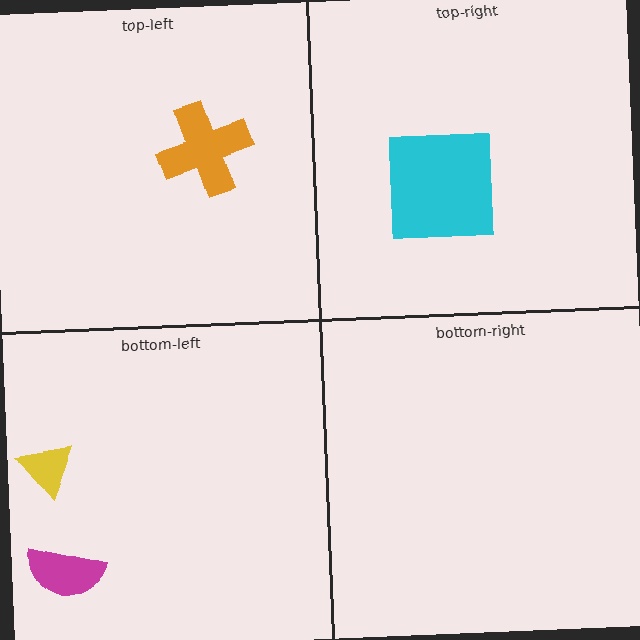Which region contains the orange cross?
The top-left region.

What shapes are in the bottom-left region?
The magenta semicircle, the yellow triangle.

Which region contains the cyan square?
The top-right region.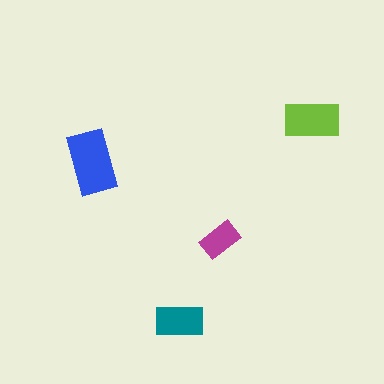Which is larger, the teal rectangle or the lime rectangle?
The lime one.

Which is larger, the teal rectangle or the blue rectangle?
The blue one.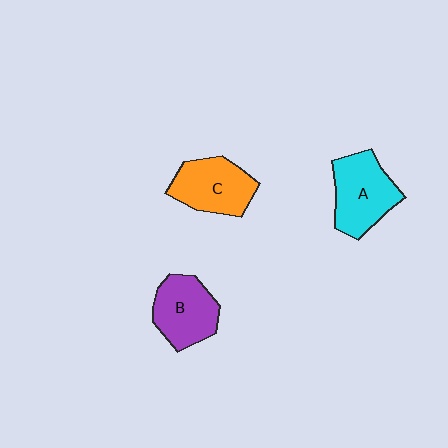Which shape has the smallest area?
Shape B (purple).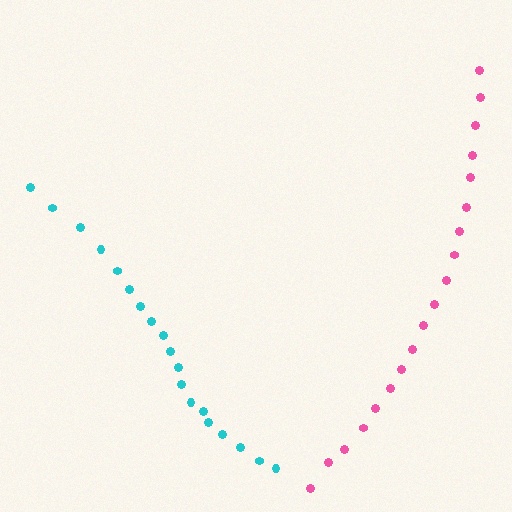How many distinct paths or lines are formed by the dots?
There are 2 distinct paths.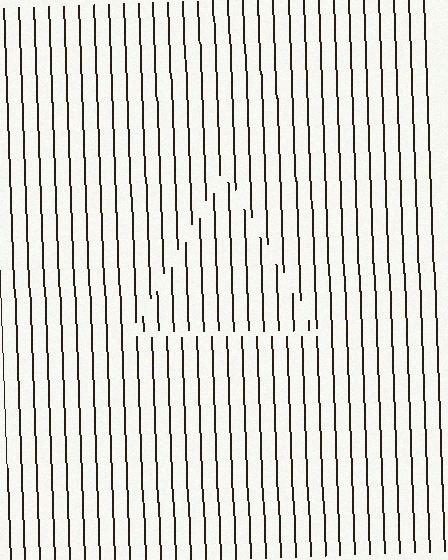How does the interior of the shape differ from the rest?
The interior of the shape contains the same grating, shifted by half a period — the contour is defined by the phase discontinuity where line-ends from the inner and outer gratings abut.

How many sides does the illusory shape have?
3 sides — the line-ends trace a triangle.